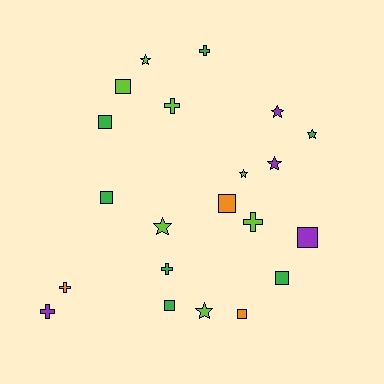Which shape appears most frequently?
Square, with 8 objects.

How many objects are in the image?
There are 21 objects.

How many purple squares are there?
There is 1 purple square.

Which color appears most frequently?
Lime, with 7 objects.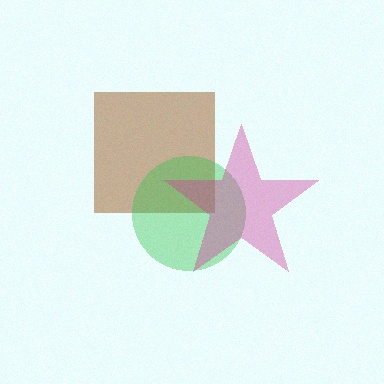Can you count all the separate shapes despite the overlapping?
Yes, there are 3 separate shapes.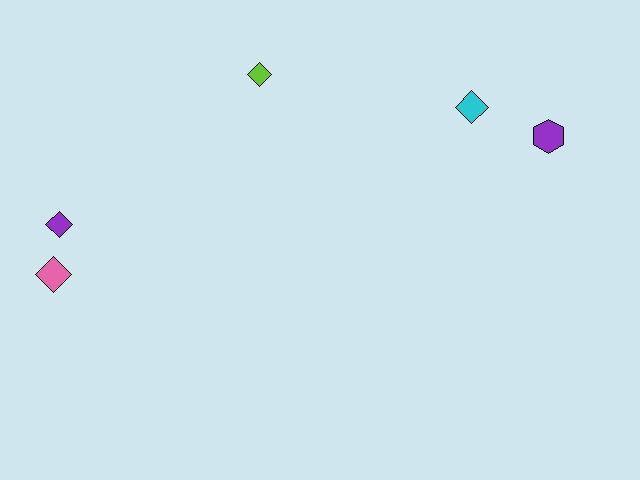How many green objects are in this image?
There are no green objects.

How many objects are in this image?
There are 5 objects.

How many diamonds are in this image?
There are 4 diamonds.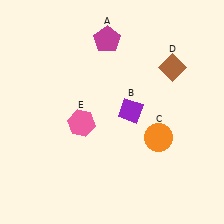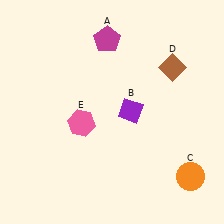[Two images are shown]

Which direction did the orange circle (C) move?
The orange circle (C) moved down.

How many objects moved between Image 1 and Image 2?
1 object moved between the two images.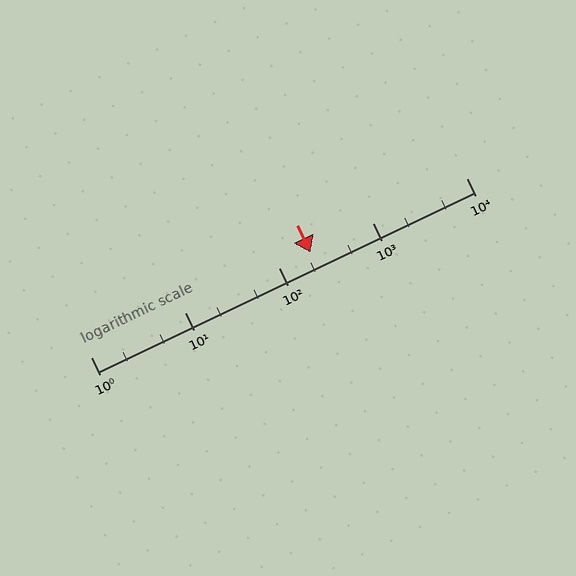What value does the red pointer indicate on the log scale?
The pointer indicates approximately 220.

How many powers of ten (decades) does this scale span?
The scale spans 4 decades, from 1 to 10000.